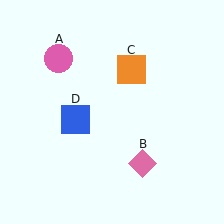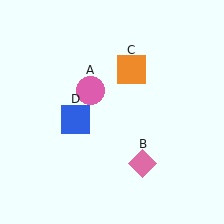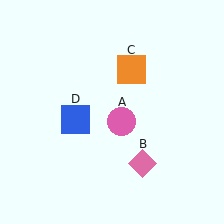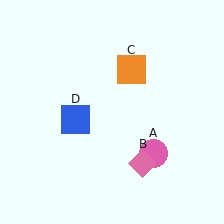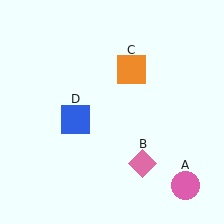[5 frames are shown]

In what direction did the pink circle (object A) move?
The pink circle (object A) moved down and to the right.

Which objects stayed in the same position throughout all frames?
Pink diamond (object B) and orange square (object C) and blue square (object D) remained stationary.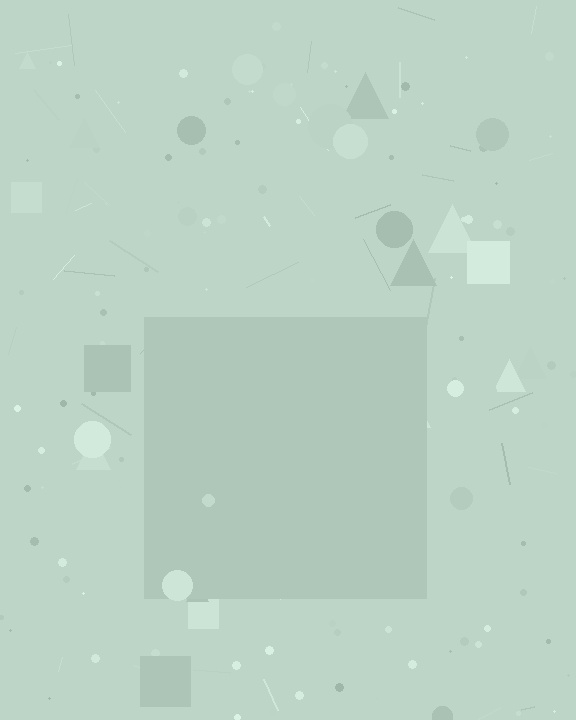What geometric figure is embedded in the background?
A square is embedded in the background.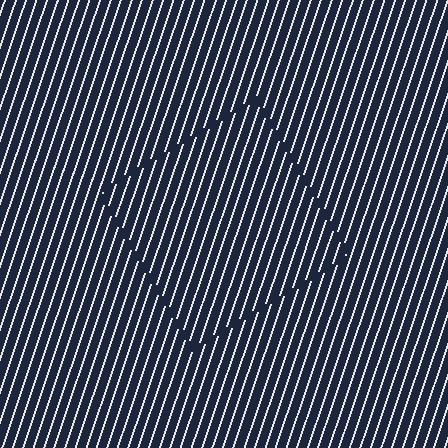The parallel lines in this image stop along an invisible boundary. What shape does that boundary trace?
An illusory square. The interior of the shape contains the same grating, shifted by half a period — the contour is defined by the phase discontinuity where line-ends from the inner and outer gratings abut.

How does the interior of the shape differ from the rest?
The interior of the shape contains the same grating, shifted by half a period — the contour is defined by the phase discontinuity where line-ends from the inner and outer gratings abut.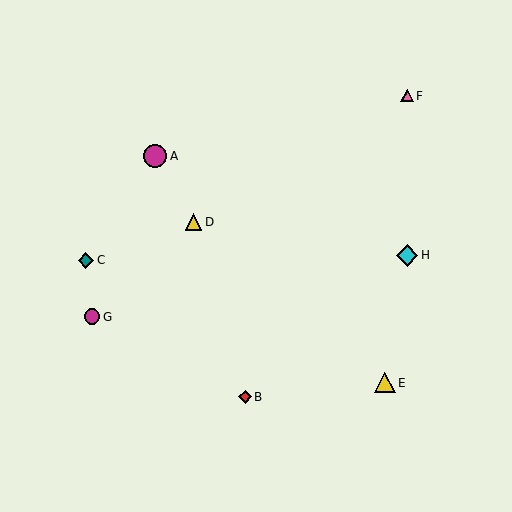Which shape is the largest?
The magenta circle (labeled A) is the largest.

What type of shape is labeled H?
Shape H is a cyan diamond.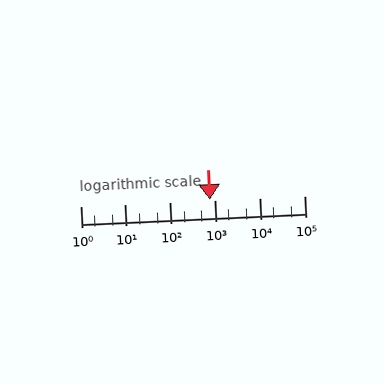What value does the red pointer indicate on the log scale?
The pointer indicates approximately 780.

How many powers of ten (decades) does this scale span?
The scale spans 5 decades, from 1 to 100000.